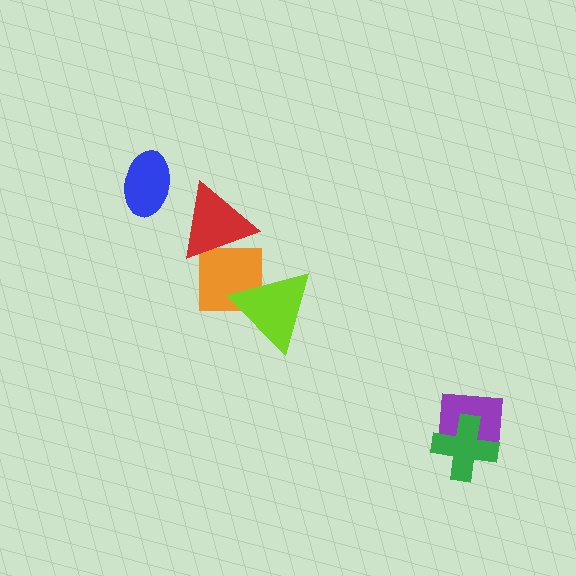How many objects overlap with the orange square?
2 objects overlap with the orange square.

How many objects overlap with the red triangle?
1 object overlaps with the red triangle.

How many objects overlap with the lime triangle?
1 object overlaps with the lime triangle.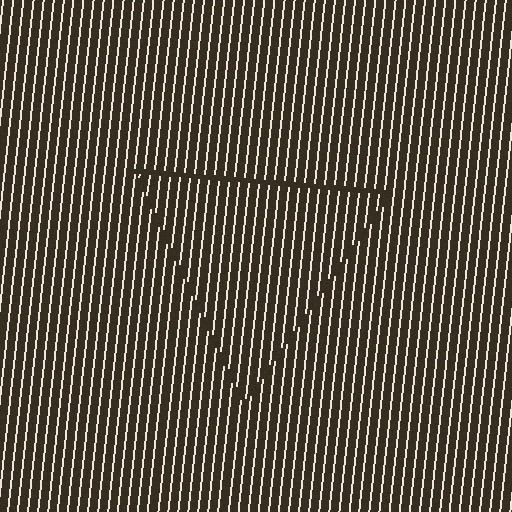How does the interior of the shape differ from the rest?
The interior of the shape contains the same grating, shifted by half a period — the contour is defined by the phase discontinuity where line-ends from the inner and outer gratings abut.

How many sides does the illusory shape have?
3 sides — the line-ends trace a triangle.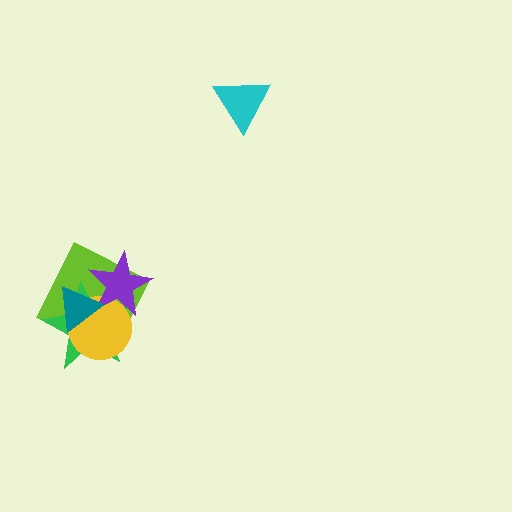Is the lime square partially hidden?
Yes, it is partially covered by another shape.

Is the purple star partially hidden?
Yes, it is partially covered by another shape.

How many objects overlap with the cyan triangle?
0 objects overlap with the cyan triangle.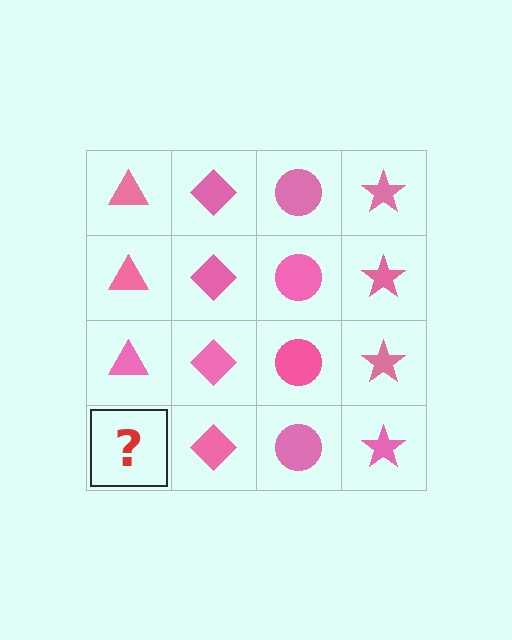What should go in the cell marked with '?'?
The missing cell should contain a pink triangle.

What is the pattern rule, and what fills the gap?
The rule is that each column has a consistent shape. The gap should be filled with a pink triangle.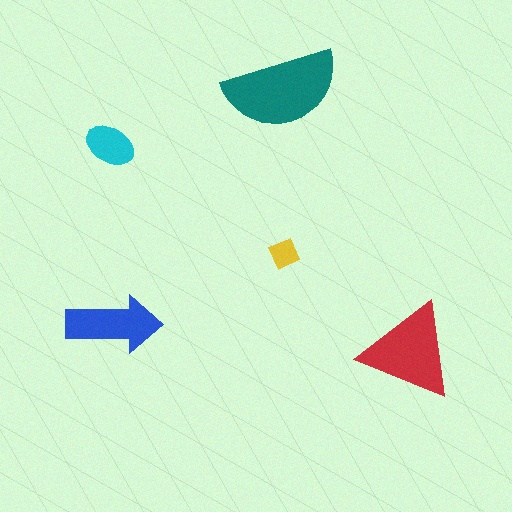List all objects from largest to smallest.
The teal semicircle, the red triangle, the blue arrow, the cyan ellipse, the yellow diamond.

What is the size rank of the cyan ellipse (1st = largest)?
4th.